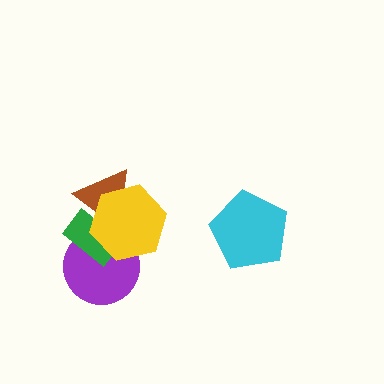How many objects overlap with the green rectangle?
3 objects overlap with the green rectangle.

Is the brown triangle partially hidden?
Yes, it is partially covered by another shape.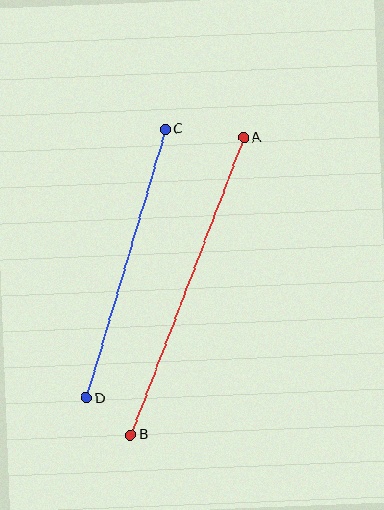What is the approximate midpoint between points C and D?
The midpoint is at approximately (126, 264) pixels.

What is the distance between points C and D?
The distance is approximately 280 pixels.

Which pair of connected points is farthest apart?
Points A and B are farthest apart.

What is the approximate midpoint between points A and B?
The midpoint is at approximately (187, 286) pixels.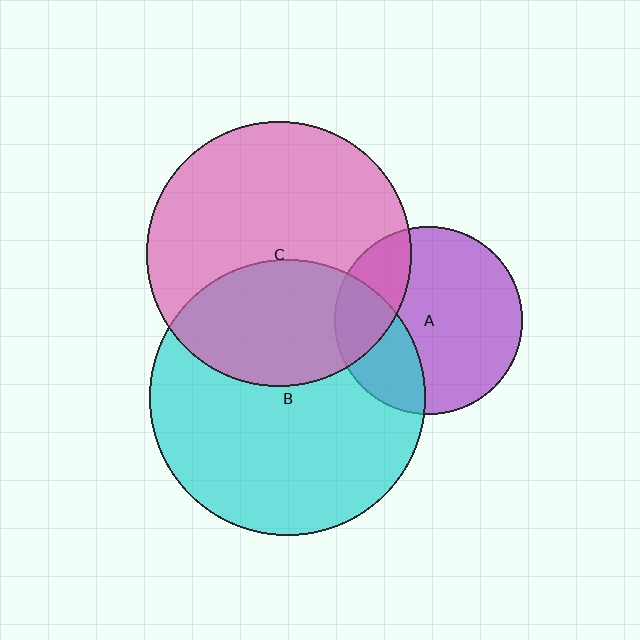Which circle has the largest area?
Circle B (cyan).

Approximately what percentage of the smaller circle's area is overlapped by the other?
Approximately 30%.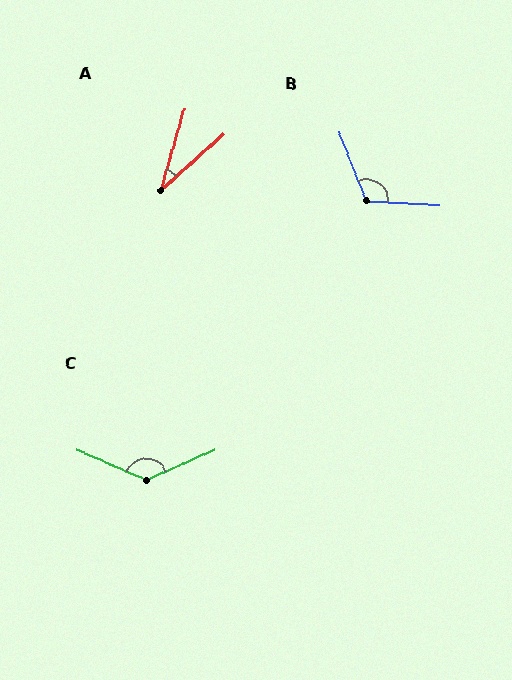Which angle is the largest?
C, at approximately 133 degrees.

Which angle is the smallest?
A, at approximately 32 degrees.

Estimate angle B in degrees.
Approximately 115 degrees.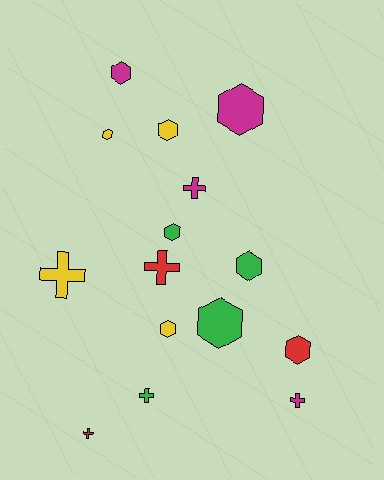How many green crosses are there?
There is 1 green cross.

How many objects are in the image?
There are 15 objects.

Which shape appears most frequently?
Hexagon, with 9 objects.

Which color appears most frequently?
Magenta, with 4 objects.